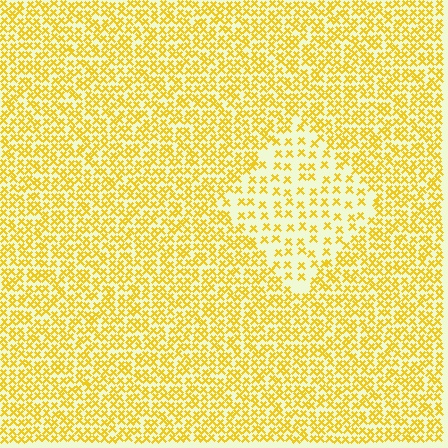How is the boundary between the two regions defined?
The boundary is defined by a change in element density (approximately 2.2x ratio). All elements are the same color, size, and shape.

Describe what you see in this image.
The image contains small yellow elements arranged at two different densities. A diamond-shaped region is visible where the elements are less densely packed than the surrounding area.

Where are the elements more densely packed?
The elements are more densely packed outside the diamond boundary.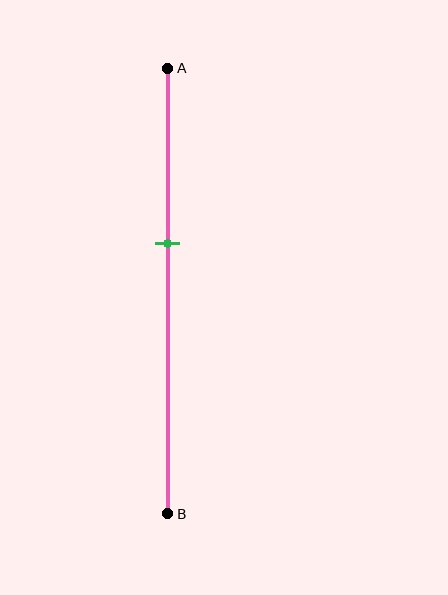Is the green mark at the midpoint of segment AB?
No, the mark is at about 40% from A, not at the 50% midpoint.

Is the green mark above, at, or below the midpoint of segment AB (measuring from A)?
The green mark is above the midpoint of segment AB.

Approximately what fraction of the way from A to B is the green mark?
The green mark is approximately 40% of the way from A to B.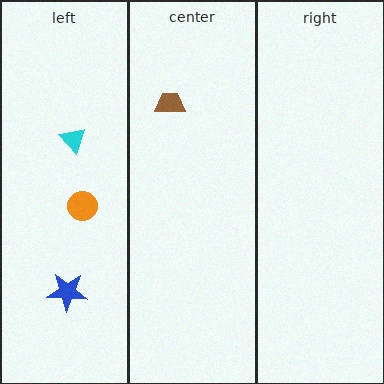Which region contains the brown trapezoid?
The center region.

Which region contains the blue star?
The left region.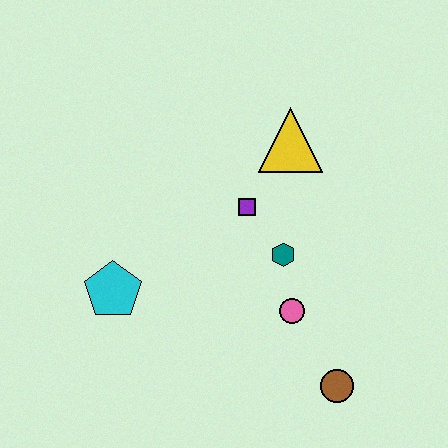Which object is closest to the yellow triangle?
The purple square is closest to the yellow triangle.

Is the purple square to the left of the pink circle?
Yes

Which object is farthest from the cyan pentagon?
The brown circle is farthest from the cyan pentagon.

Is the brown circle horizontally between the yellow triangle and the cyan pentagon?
No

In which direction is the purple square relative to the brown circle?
The purple square is above the brown circle.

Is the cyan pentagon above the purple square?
No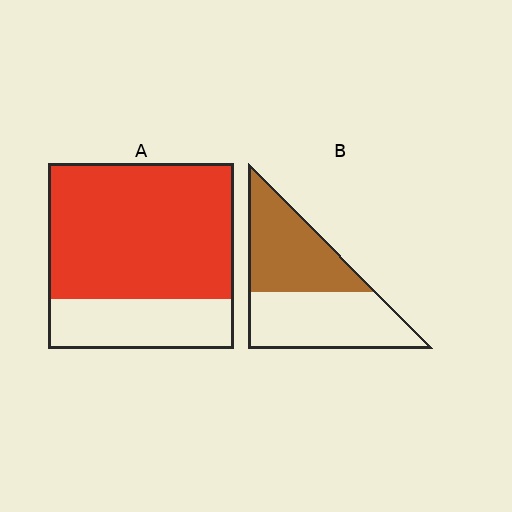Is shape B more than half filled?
Roughly half.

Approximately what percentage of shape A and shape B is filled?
A is approximately 75% and B is approximately 50%.